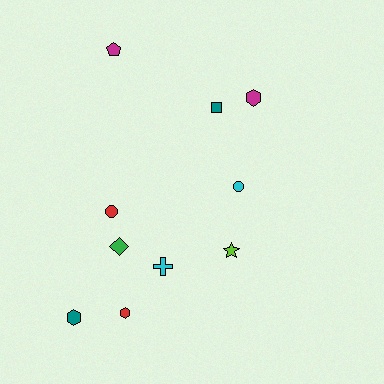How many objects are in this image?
There are 10 objects.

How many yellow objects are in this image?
There are no yellow objects.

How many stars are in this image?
There is 1 star.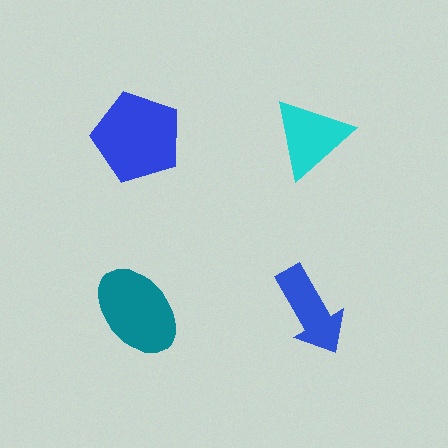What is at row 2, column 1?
A teal ellipse.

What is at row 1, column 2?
A cyan triangle.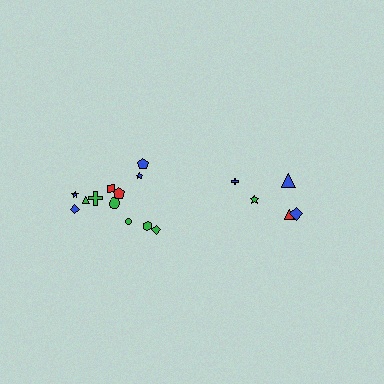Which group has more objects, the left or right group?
The left group.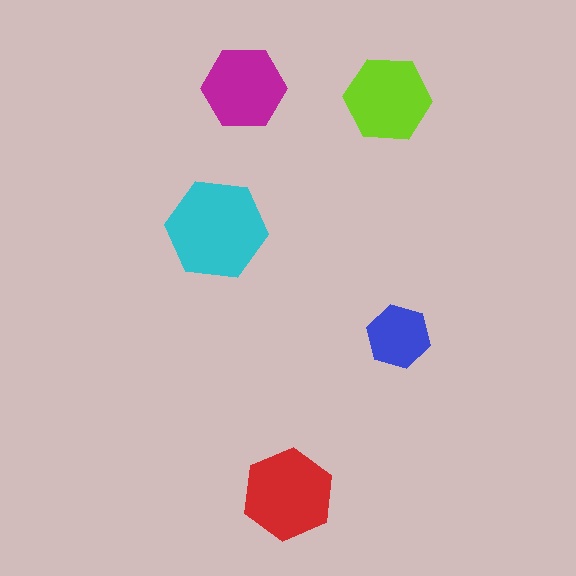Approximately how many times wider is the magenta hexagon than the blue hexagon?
About 1.5 times wider.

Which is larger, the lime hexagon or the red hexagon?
The red one.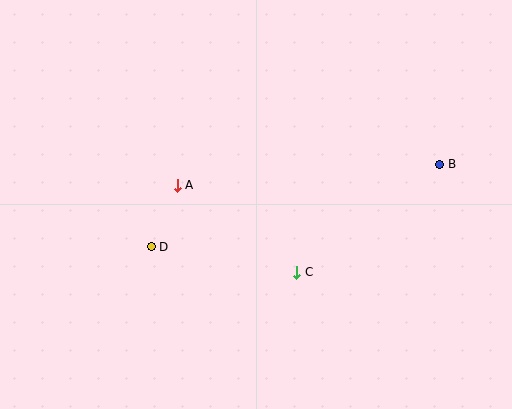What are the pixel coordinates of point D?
Point D is at (151, 247).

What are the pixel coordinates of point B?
Point B is at (440, 164).